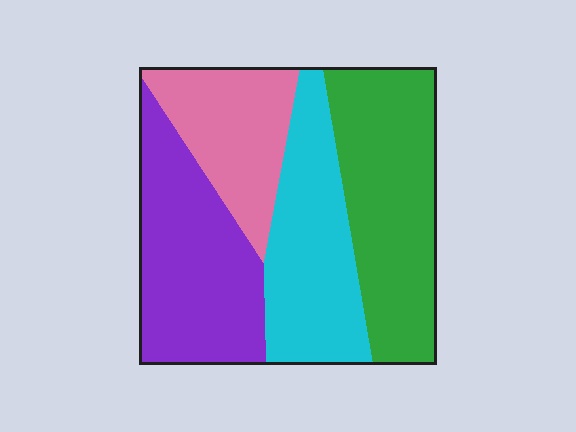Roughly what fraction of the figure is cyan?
Cyan takes up less than a quarter of the figure.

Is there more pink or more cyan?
Cyan.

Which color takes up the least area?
Pink, at roughly 20%.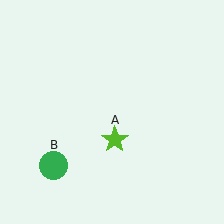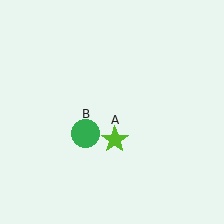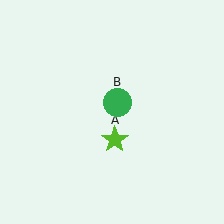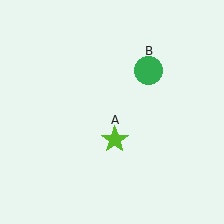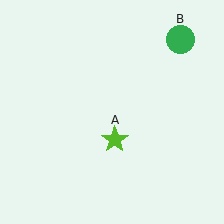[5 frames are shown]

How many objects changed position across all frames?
1 object changed position: green circle (object B).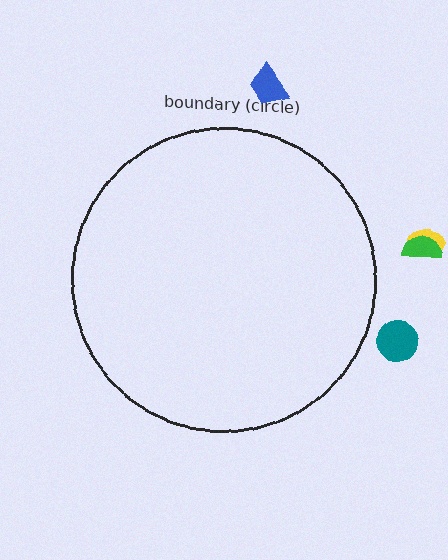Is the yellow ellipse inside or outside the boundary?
Outside.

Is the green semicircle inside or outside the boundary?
Outside.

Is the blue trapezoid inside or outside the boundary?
Outside.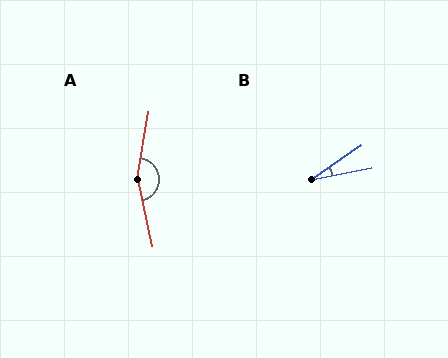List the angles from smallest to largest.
B (24°), A (159°).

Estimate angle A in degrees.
Approximately 159 degrees.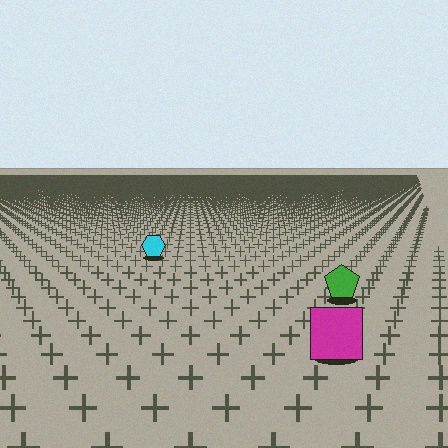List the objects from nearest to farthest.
From nearest to farthest: the magenta square, the green pentagon, the cyan hexagon.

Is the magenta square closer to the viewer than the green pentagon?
Yes. The magenta square is closer — you can tell from the texture gradient: the ground texture is coarser near it.